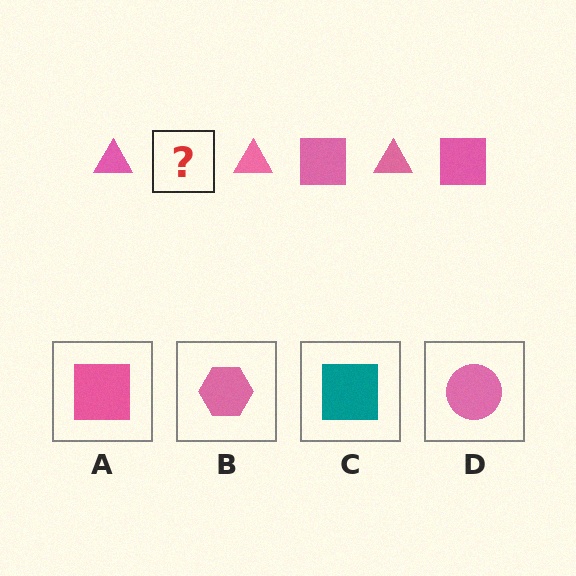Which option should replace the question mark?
Option A.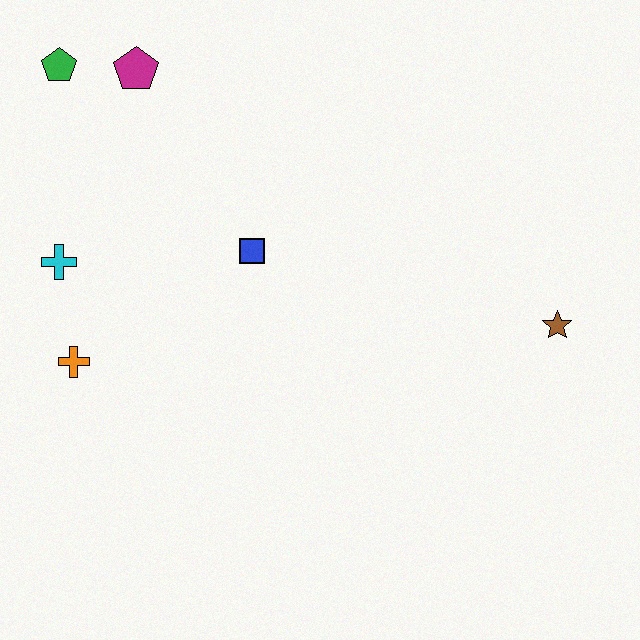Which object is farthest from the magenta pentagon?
The brown star is farthest from the magenta pentagon.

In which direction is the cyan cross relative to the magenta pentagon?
The cyan cross is below the magenta pentagon.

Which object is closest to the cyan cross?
The orange cross is closest to the cyan cross.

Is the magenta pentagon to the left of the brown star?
Yes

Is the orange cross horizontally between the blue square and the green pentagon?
Yes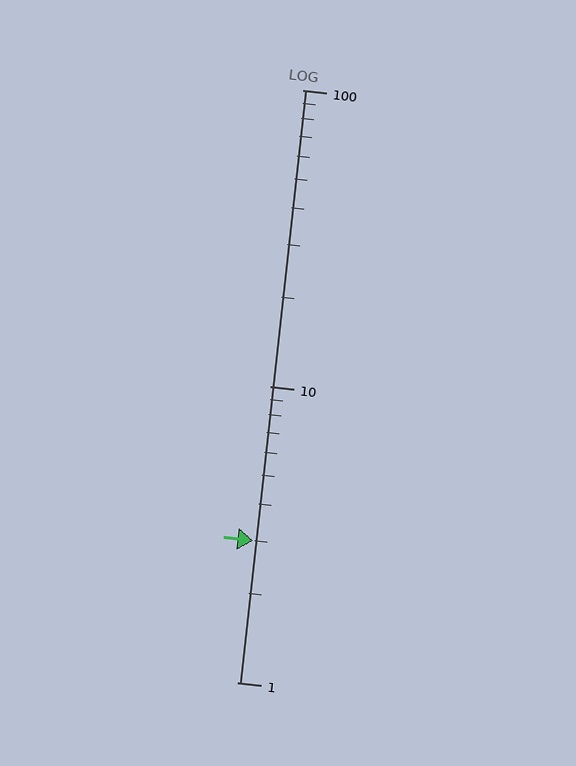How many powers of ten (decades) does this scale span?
The scale spans 2 decades, from 1 to 100.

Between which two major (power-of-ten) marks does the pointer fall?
The pointer is between 1 and 10.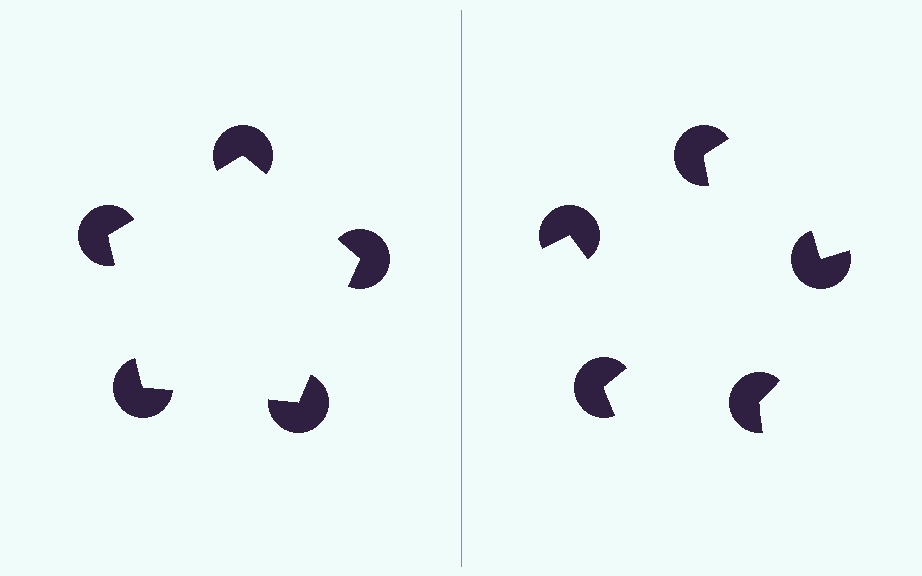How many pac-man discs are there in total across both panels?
10 — 5 on each side.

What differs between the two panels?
The pac-man discs are positioned identically on both sides; only the wedge orientations differ. On the left they align to a pentagon; on the right they are misaligned.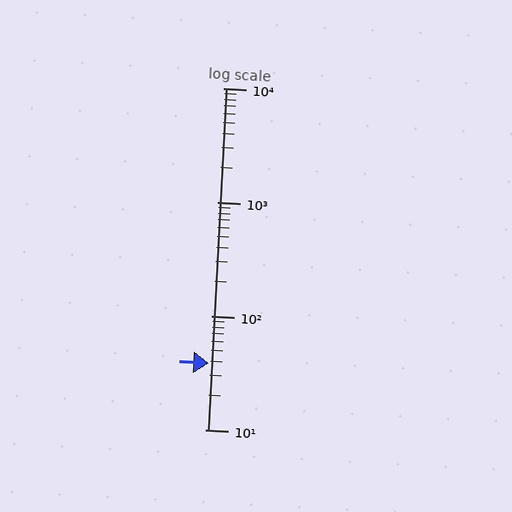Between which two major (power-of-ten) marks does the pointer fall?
The pointer is between 10 and 100.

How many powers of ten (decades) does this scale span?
The scale spans 3 decades, from 10 to 10000.